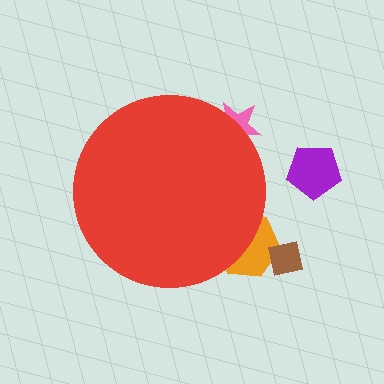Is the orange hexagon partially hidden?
Yes, the orange hexagon is partially hidden behind the red circle.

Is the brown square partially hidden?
No, the brown square is fully visible.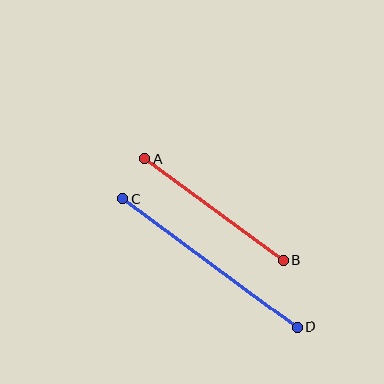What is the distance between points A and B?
The distance is approximately 171 pixels.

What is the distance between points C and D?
The distance is approximately 216 pixels.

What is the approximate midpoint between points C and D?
The midpoint is at approximately (210, 263) pixels.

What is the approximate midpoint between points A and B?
The midpoint is at approximately (214, 210) pixels.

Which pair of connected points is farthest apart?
Points C and D are farthest apart.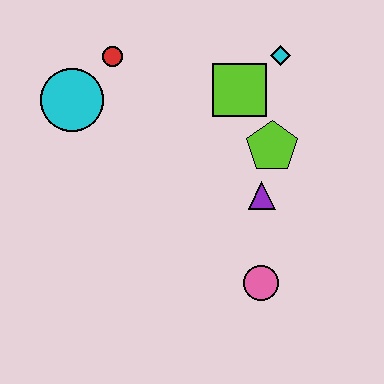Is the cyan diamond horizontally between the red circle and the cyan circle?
No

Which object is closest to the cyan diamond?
The lime square is closest to the cyan diamond.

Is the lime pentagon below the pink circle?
No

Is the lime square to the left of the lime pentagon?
Yes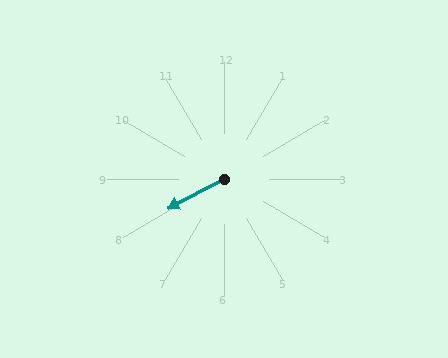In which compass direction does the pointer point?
Southwest.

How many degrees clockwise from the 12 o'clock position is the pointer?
Approximately 242 degrees.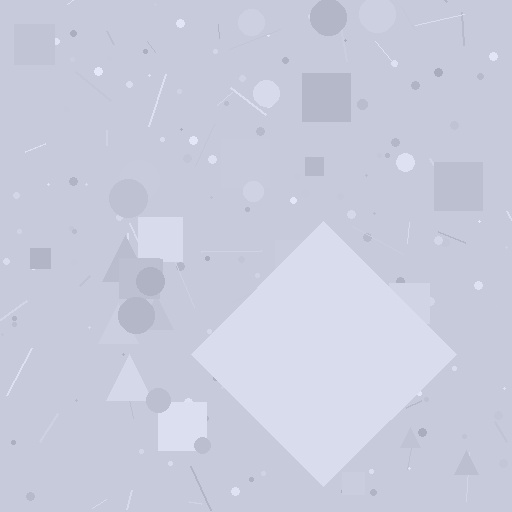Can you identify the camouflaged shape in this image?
The camouflaged shape is a diamond.